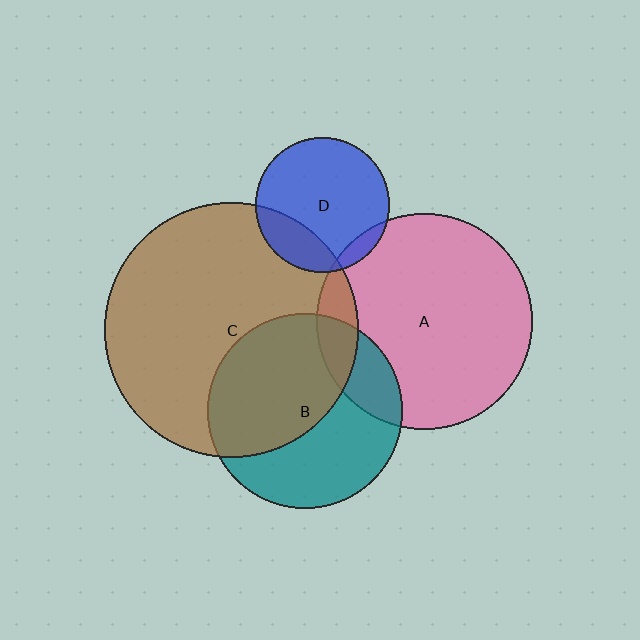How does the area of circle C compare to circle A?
Approximately 1.4 times.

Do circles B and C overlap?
Yes.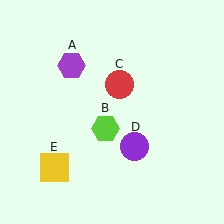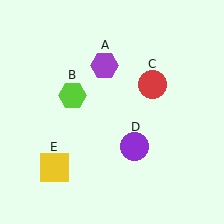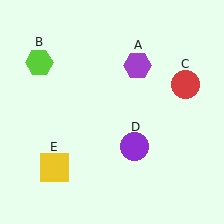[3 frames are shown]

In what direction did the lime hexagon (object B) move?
The lime hexagon (object B) moved up and to the left.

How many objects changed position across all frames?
3 objects changed position: purple hexagon (object A), lime hexagon (object B), red circle (object C).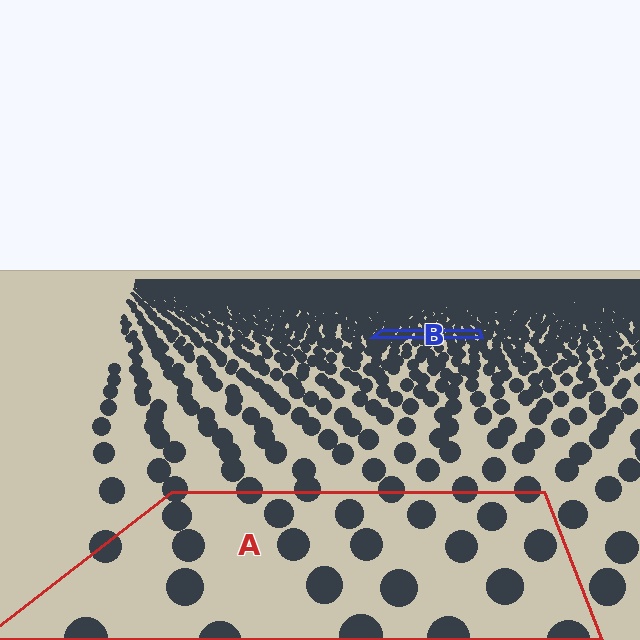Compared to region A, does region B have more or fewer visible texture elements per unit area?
Region B has more texture elements per unit area — they are packed more densely because it is farther away.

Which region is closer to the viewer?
Region A is closer. The texture elements there are larger and more spread out.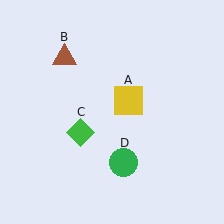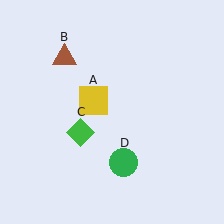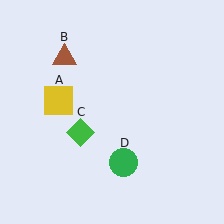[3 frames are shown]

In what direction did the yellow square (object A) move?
The yellow square (object A) moved left.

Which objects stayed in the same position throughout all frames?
Brown triangle (object B) and green diamond (object C) and green circle (object D) remained stationary.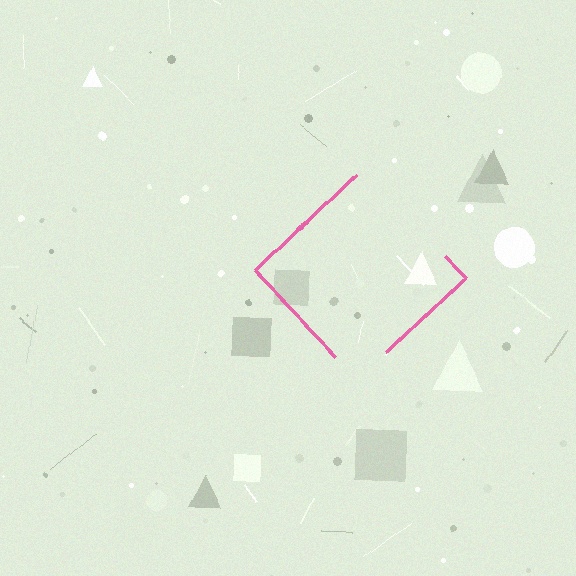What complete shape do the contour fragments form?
The contour fragments form a diamond.